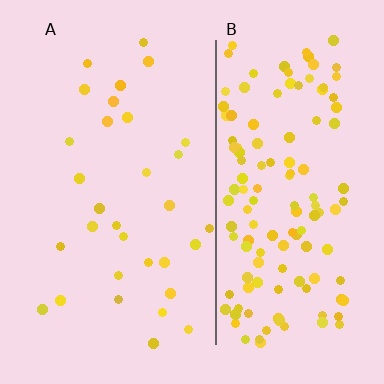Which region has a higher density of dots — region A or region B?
B (the right).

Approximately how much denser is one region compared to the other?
Approximately 4.4× — region B over region A.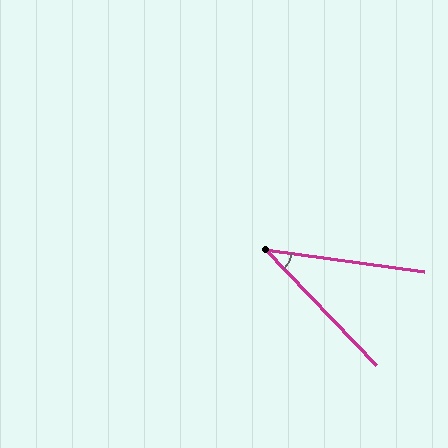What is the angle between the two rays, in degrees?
Approximately 38 degrees.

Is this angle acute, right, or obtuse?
It is acute.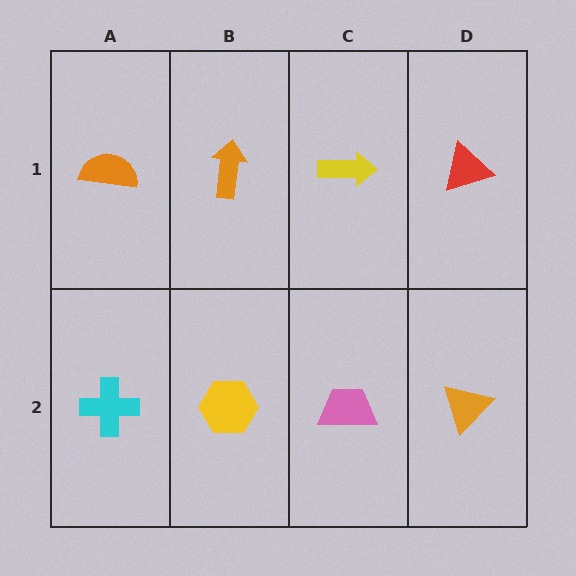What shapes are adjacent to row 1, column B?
A yellow hexagon (row 2, column B), an orange semicircle (row 1, column A), a yellow arrow (row 1, column C).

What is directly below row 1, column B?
A yellow hexagon.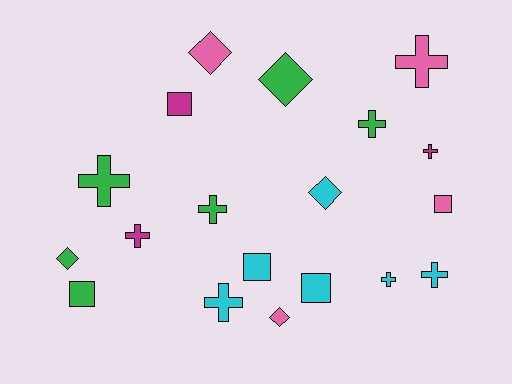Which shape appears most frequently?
Cross, with 9 objects.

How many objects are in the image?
There are 19 objects.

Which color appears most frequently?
Green, with 6 objects.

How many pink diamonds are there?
There are 2 pink diamonds.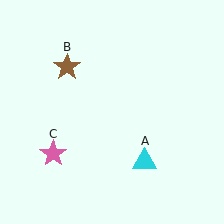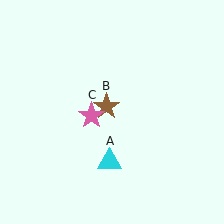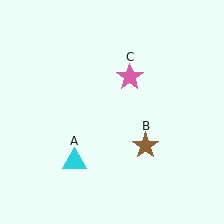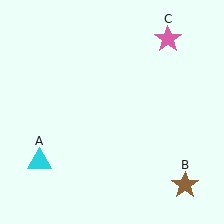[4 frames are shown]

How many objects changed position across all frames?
3 objects changed position: cyan triangle (object A), brown star (object B), pink star (object C).